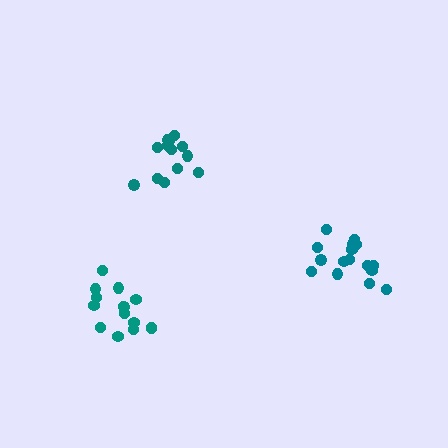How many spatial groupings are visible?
There are 3 spatial groupings.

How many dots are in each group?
Group 1: 16 dots, Group 2: 15 dots, Group 3: 13 dots (44 total).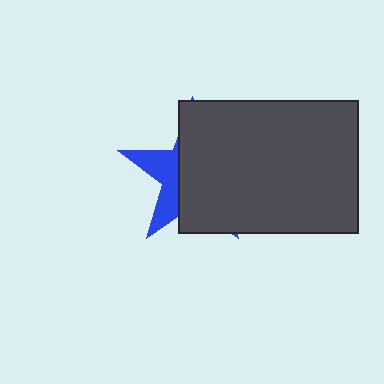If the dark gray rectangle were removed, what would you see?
You would see the complete blue star.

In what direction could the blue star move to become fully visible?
The blue star could move left. That would shift it out from behind the dark gray rectangle entirely.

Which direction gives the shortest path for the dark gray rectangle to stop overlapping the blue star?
Moving right gives the shortest separation.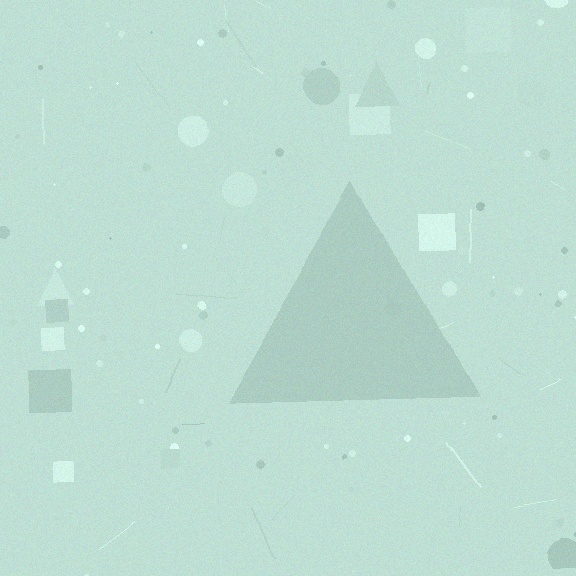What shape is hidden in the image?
A triangle is hidden in the image.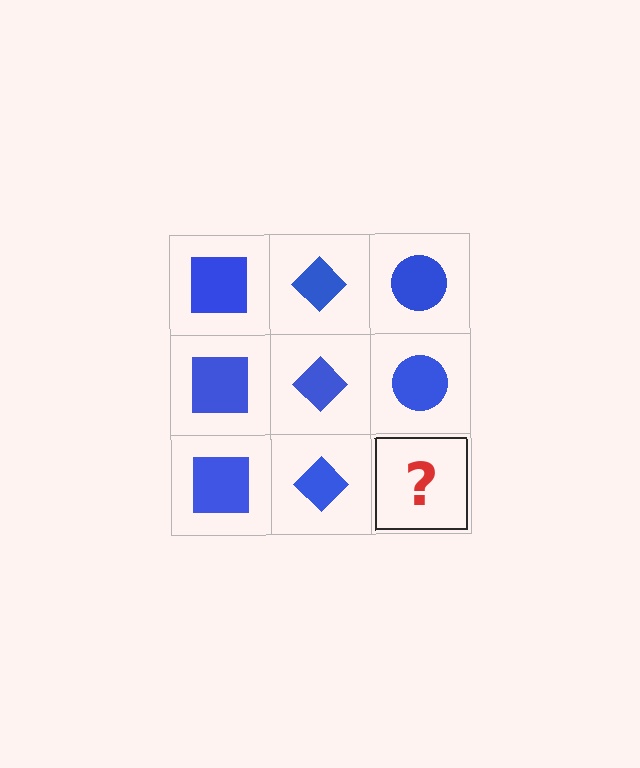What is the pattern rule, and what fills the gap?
The rule is that each column has a consistent shape. The gap should be filled with a blue circle.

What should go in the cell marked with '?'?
The missing cell should contain a blue circle.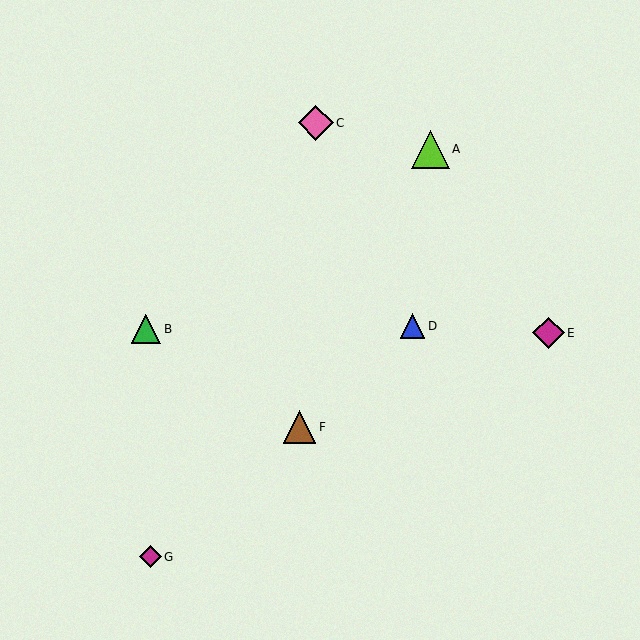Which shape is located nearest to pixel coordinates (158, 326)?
The green triangle (labeled B) at (146, 329) is nearest to that location.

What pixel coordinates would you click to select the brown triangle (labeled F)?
Click at (300, 427) to select the brown triangle F.